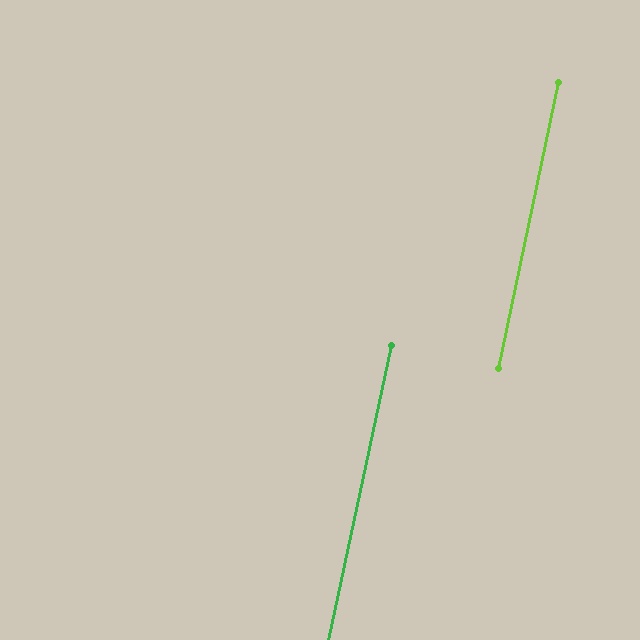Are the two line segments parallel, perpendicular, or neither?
Parallel — their directions differ by only 0.1°.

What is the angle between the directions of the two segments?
Approximately 0 degrees.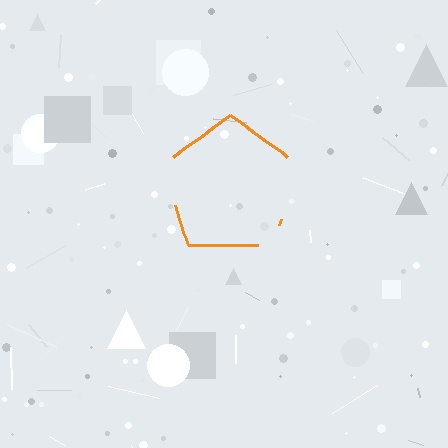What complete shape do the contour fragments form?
The contour fragments form a pentagon.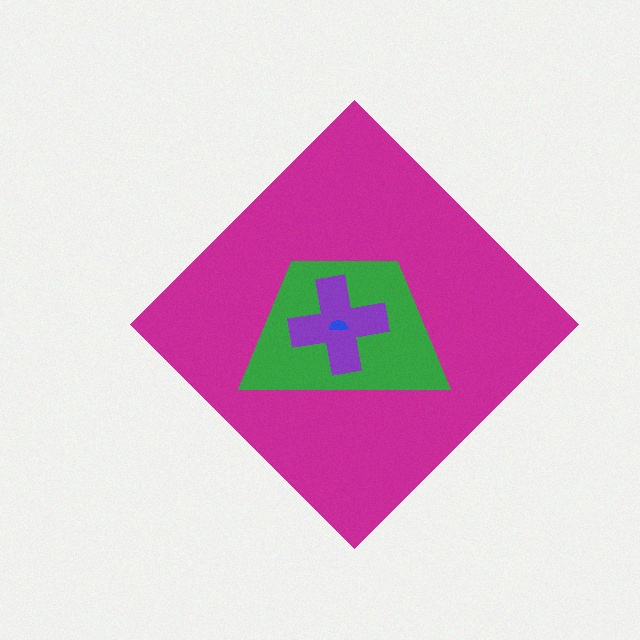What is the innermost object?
The blue semicircle.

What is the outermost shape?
The magenta diamond.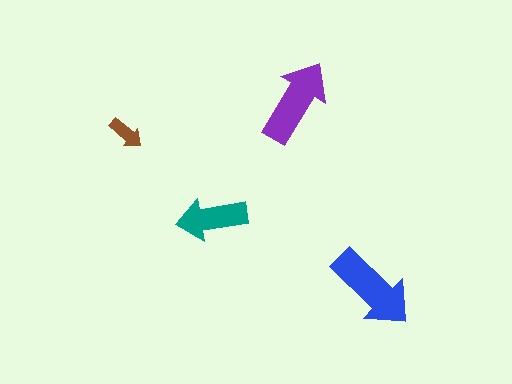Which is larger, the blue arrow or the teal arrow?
The blue one.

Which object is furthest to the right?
The blue arrow is rightmost.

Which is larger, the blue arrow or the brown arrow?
The blue one.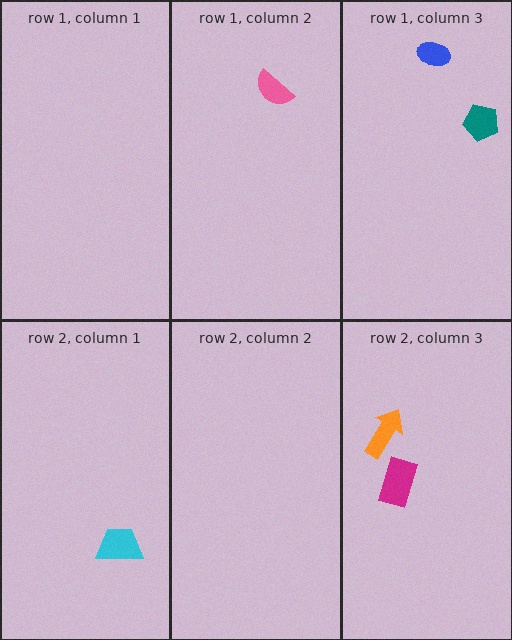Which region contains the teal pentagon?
The row 1, column 3 region.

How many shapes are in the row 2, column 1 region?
1.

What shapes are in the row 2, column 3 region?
The orange arrow, the magenta rectangle.